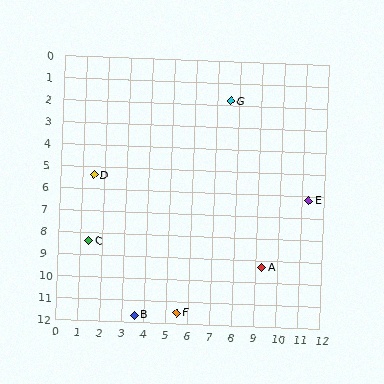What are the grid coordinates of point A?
Point A is at approximately (9.3, 9.3).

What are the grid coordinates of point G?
Point G is at approximately (7.6, 1.8).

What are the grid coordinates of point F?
Point F is at approximately (5.5, 11.5).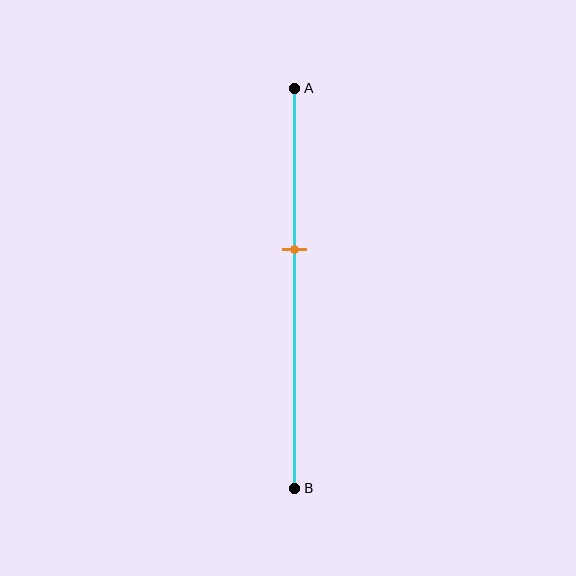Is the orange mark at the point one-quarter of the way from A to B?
No, the mark is at about 40% from A, not at the 25% one-quarter point.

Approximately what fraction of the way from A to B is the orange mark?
The orange mark is approximately 40% of the way from A to B.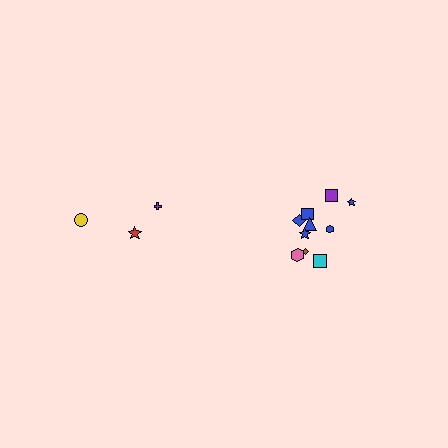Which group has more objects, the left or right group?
The right group.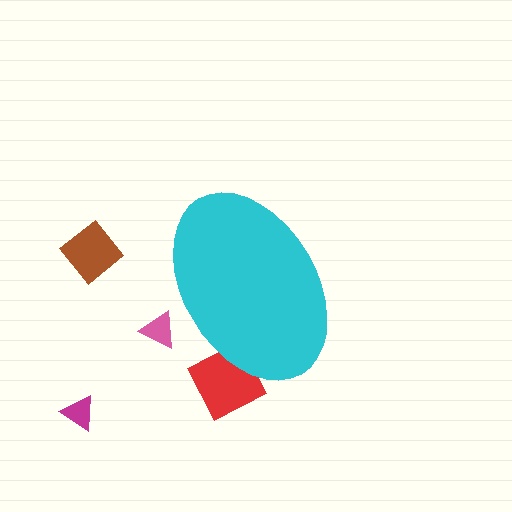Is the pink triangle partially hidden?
Yes, the pink triangle is partially hidden behind the cyan ellipse.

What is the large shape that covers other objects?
A cyan ellipse.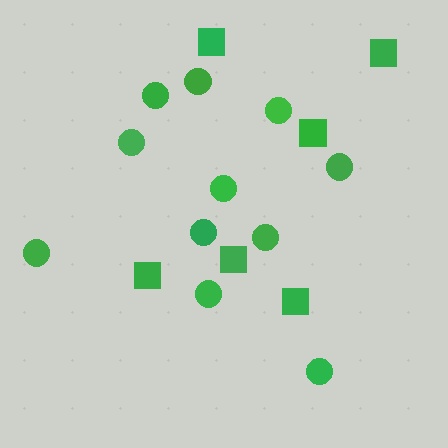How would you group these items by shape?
There are 2 groups: one group of circles (11) and one group of squares (6).